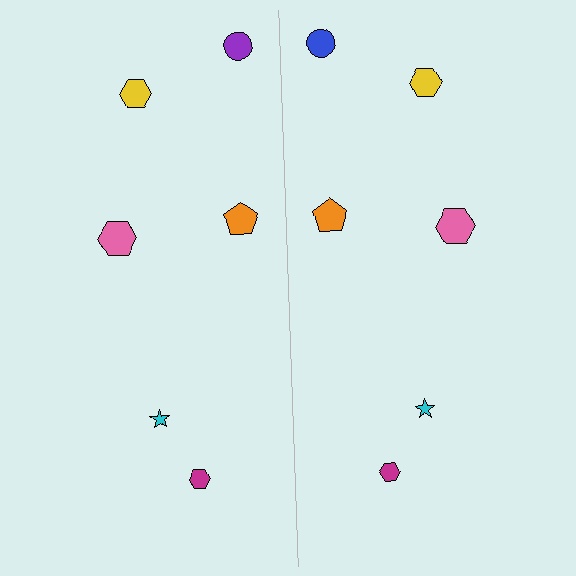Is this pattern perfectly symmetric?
No, the pattern is not perfectly symmetric. The blue circle on the right side breaks the symmetry — its mirror counterpart is purple.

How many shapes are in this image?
There are 12 shapes in this image.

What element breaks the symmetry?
The blue circle on the right side breaks the symmetry — its mirror counterpart is purple.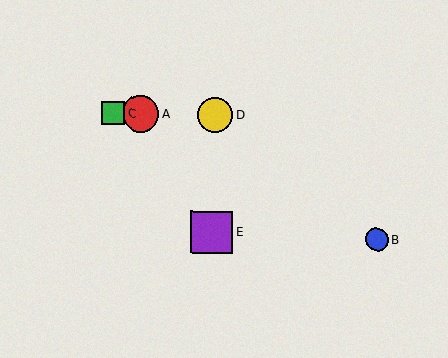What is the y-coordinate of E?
Object E is at y≈232.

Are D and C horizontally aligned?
Yes, both are at y≈115.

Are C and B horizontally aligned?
No, C is at y≈113 and B is at y≈240.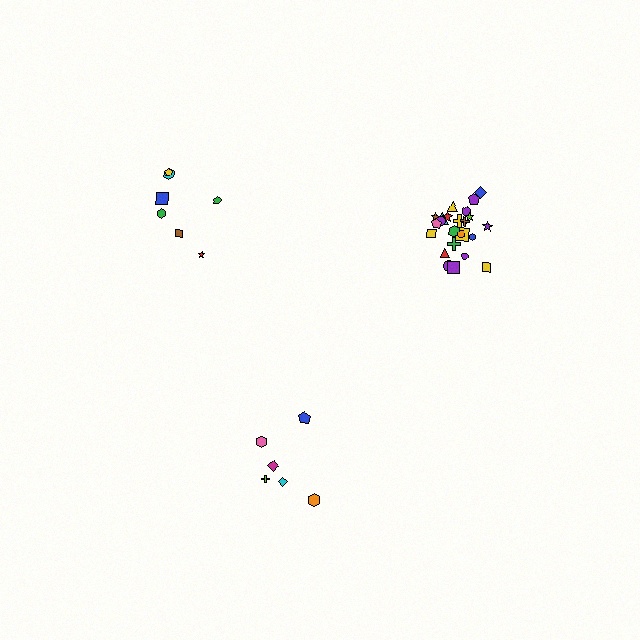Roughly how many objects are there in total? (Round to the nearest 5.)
Roughly 40 objects in total.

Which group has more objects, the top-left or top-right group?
The top-right group.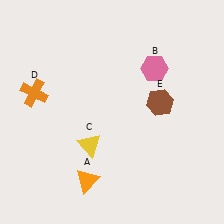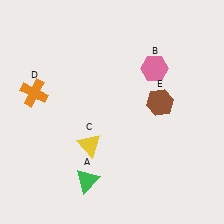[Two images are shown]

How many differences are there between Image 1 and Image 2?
There is 1 difference between the two images.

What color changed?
The triangle (A) changed from orange in Image 1 to green in Image 2.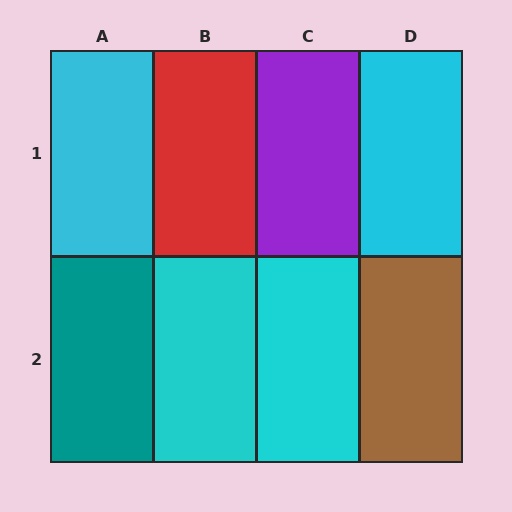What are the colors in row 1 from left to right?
Cyan, red, purple, cyan.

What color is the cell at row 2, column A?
Teal.